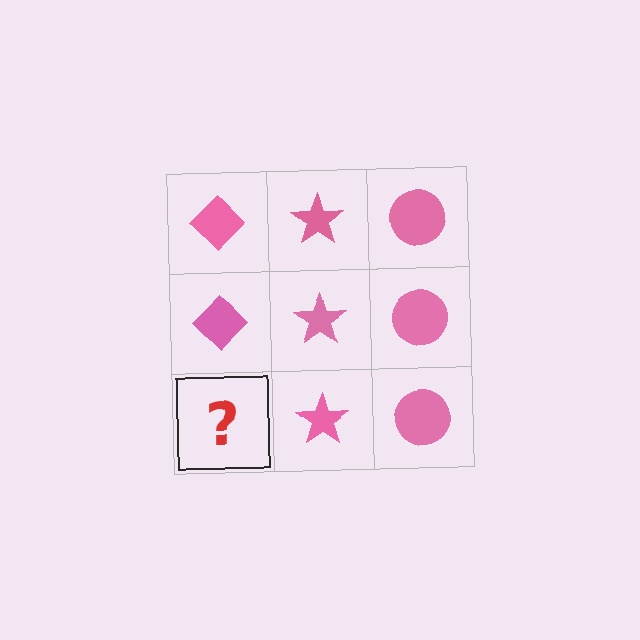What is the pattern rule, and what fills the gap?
The rule is that each column has a consistent shape. The gap should be filled with a pink diamond.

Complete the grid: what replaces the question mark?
The question mark should be replaced with a pink diamond.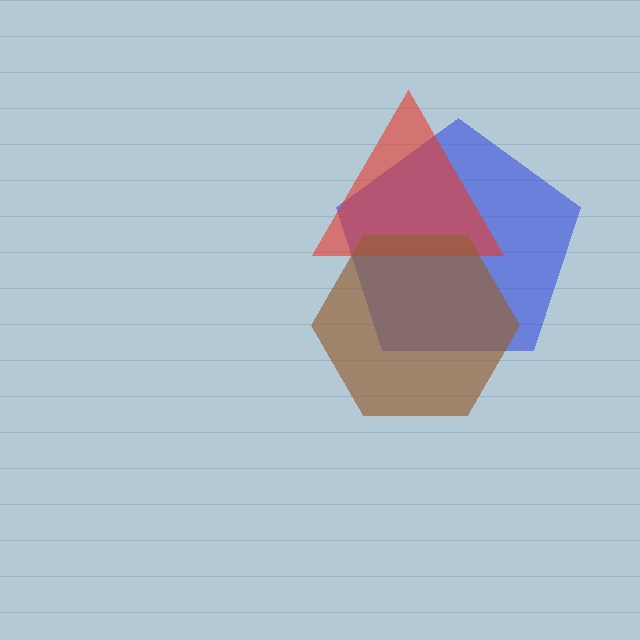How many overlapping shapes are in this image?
There are 3 overlapping shapes in the image.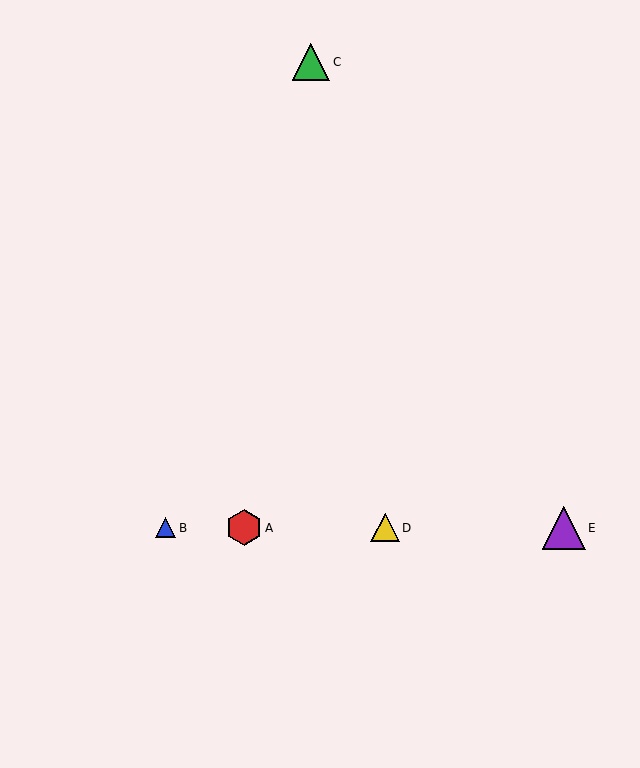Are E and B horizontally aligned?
Yes, both are at y≈528.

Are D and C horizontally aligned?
No, D is at y≈528 and C is at y≈62.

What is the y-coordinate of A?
Object A is at y≈528.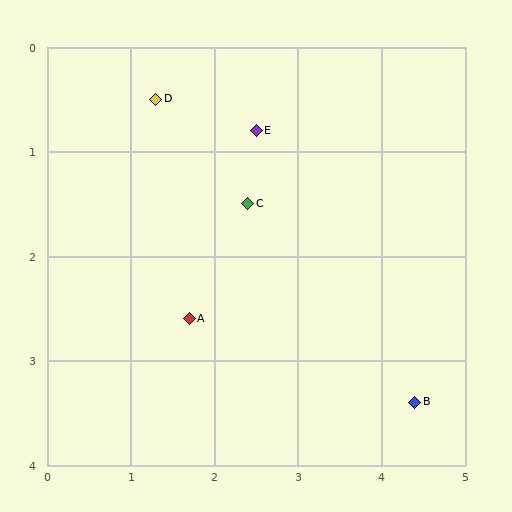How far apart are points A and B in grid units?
Points A and B are about 2.8 grid units apart.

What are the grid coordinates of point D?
Point D is at approximately (1.3, 0.5).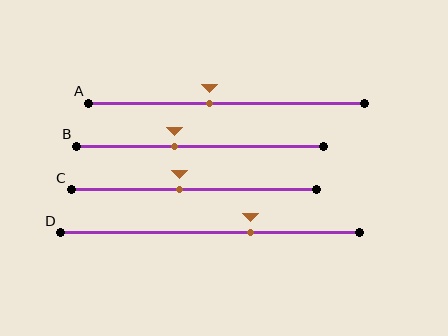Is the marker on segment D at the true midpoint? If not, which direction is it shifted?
No, the marker on segment D is shifted to the right by about 14% of the segment length.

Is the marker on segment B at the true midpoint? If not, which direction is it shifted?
No, the marker on segment B is shifted to the left by about 10% of the segment length.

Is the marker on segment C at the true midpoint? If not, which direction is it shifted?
No, the marker on segment C is shifted to the left by about 6% of the segment length.